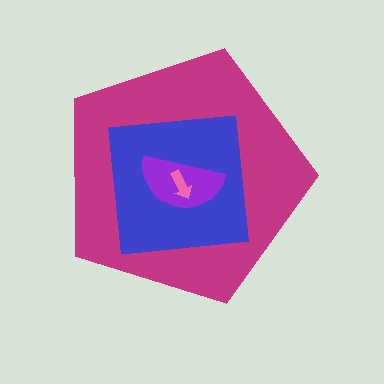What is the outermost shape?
The magenta pentagon.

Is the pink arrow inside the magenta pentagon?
Yes.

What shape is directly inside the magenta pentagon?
The blue square.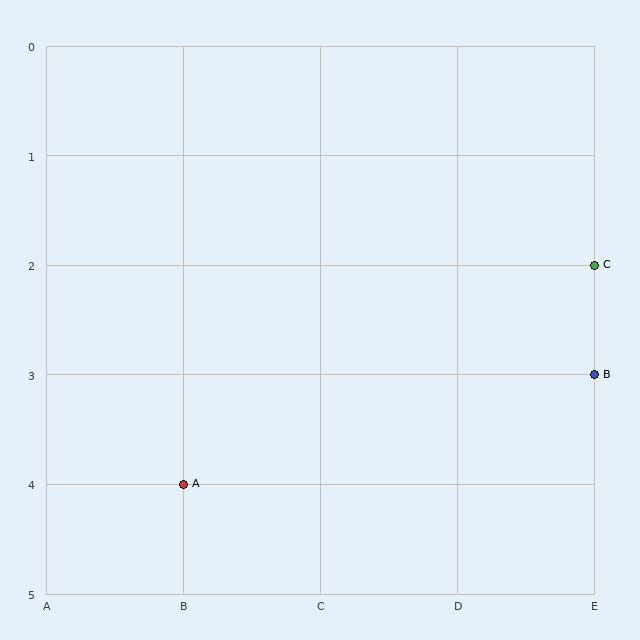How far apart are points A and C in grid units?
Points A and C are 3 columns and 2 rows apart (about 3.6 grid units diagonally).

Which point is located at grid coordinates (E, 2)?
Point C is at (E, 2).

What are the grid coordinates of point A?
Point A is at grid coordinates (B, 4).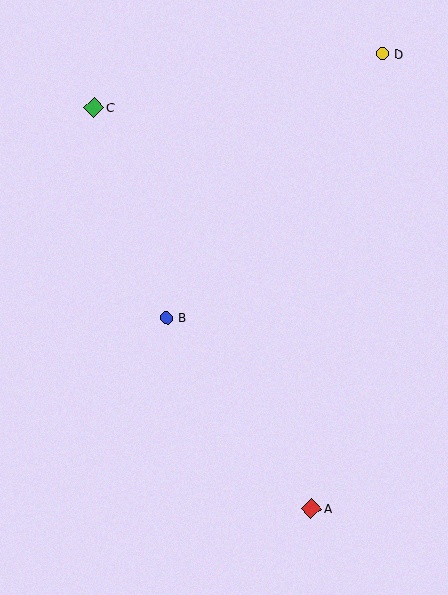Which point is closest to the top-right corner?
Point D is closest to the top-right corner.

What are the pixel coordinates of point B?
Point B is at (166, 318).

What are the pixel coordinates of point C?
Point C is at (94, 107).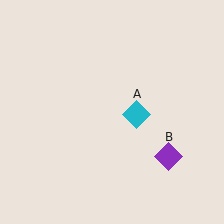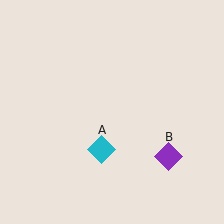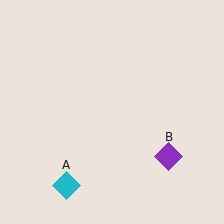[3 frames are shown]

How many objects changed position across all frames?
1 object changed position: cyan diamond (object A).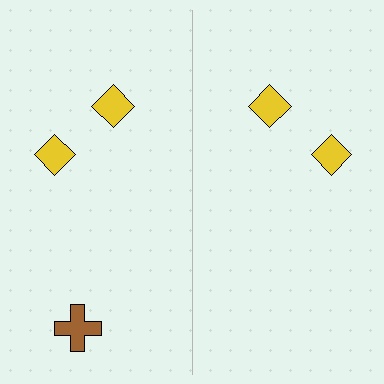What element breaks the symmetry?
A brown cross is missing from the right side.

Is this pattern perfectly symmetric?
No, the pattern is not perfectly symmetric. A brown cross is missing from the right side.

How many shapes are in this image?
There are 5 shapes in this image.